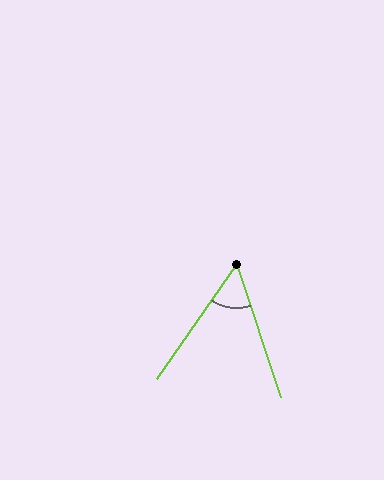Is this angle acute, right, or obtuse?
It is acute.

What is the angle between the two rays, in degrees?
Approximately 53 degrees.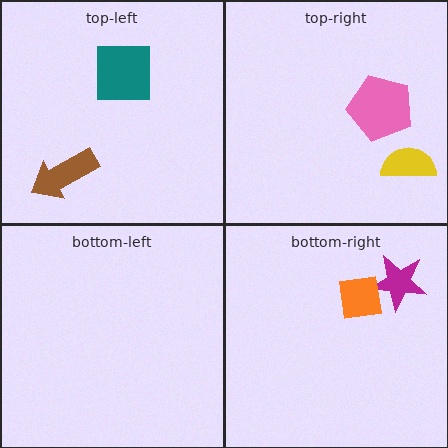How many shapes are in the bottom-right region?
2.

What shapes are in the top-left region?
The teal square, the brown arrow.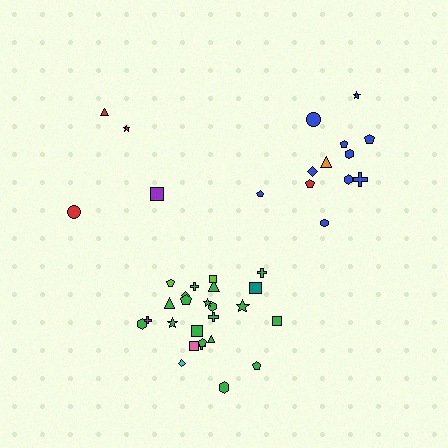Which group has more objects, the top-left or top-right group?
The top-right group.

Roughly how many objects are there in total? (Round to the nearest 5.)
Roughly 40 objects in total.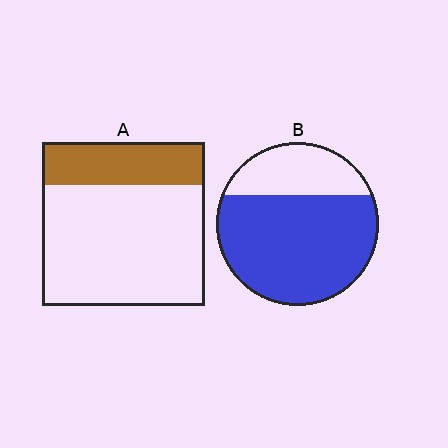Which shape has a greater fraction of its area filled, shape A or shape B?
Shape B.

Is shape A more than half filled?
No.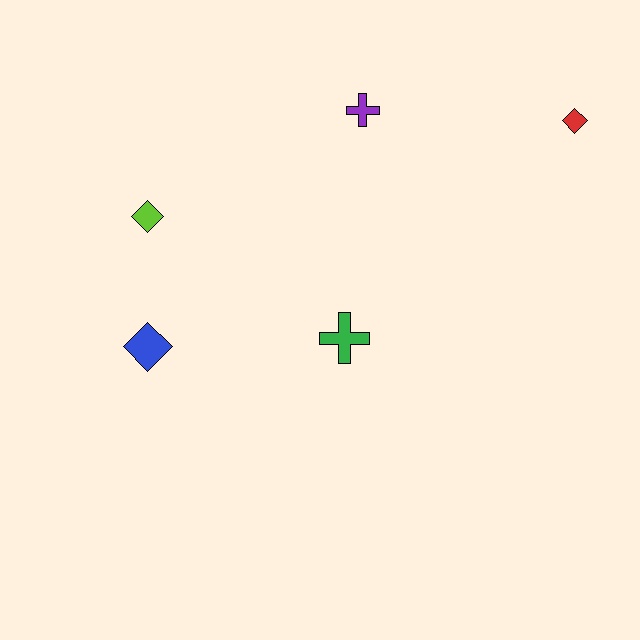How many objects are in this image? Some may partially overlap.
There are 5 objects.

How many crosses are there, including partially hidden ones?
There are 2 crosses.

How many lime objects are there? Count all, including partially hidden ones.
There is 1 lime object.